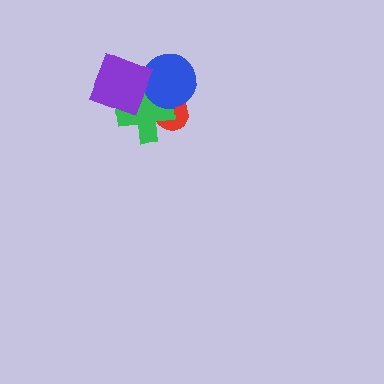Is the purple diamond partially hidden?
No, no other shape covers it.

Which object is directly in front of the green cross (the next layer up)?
The blue circle is directly in front of the green cross.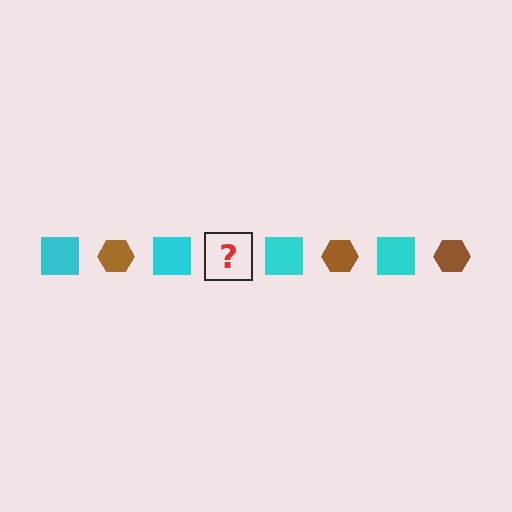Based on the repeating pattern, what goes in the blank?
The blank should be a brown hexagon.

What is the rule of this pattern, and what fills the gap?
The rule is that the pattern alternates between cyan square and brown hexagon. The gap should be filled with a brown hexagon.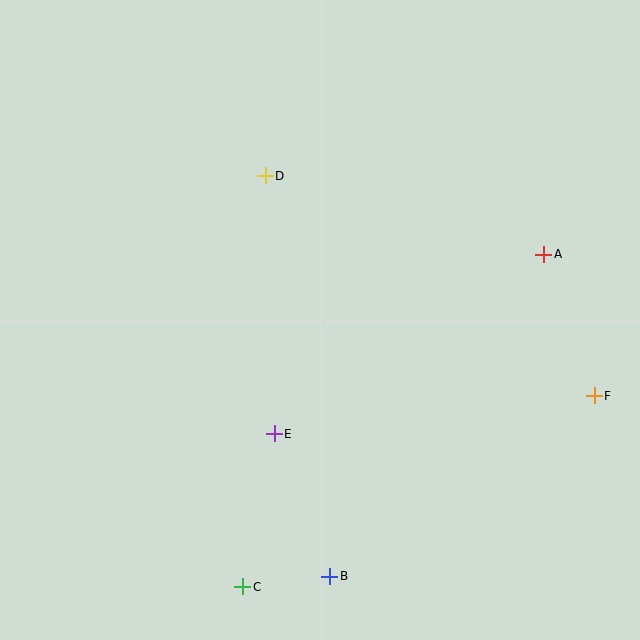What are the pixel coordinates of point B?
Point B is at (330, 577).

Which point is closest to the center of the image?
Point E at (274, 434) is closest to the center.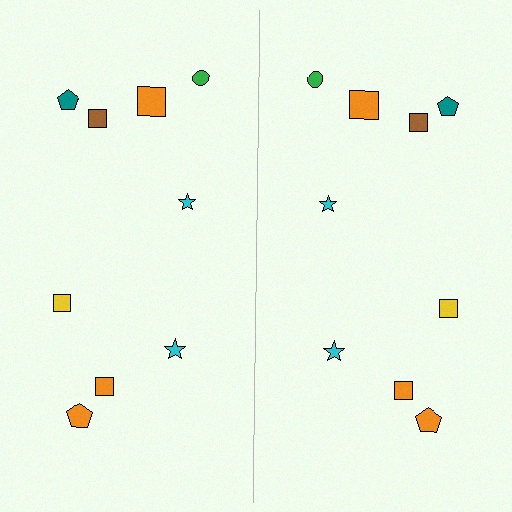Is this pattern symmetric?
Yes, this pattern has bilateral (reflection) symmetry.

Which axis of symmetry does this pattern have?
The pattern has a vertical axis of symmetry running through the center of the image.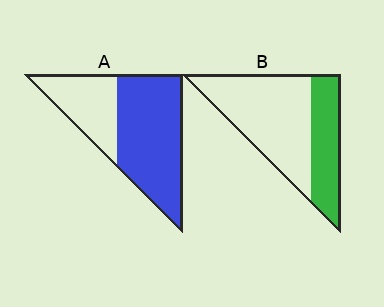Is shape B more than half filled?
No.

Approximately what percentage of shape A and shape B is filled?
A is approximately 65% and B is approximately 35%.